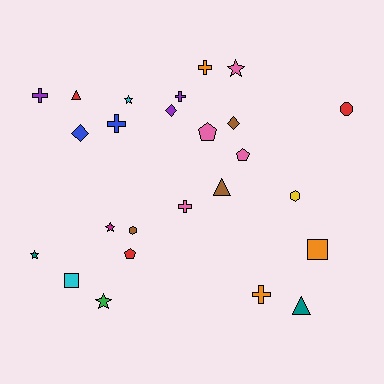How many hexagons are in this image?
There are 2 hexagons.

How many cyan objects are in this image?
There are 2 cyan objects.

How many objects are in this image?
There are 25 objects.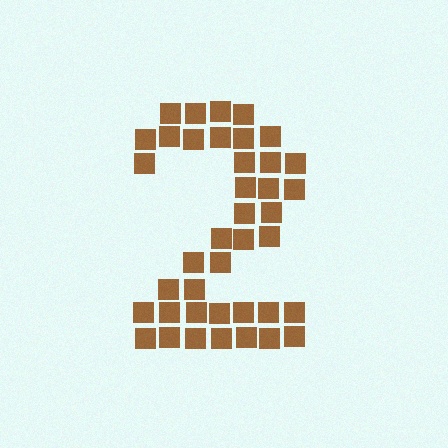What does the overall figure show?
The overall figure shows the digit 2.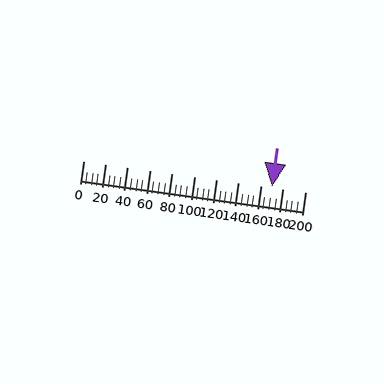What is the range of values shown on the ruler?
The ruler shows values from 0 to 200.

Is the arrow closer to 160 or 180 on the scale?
The arrow is closer to 180.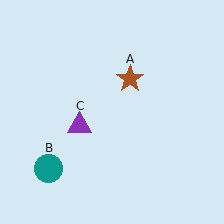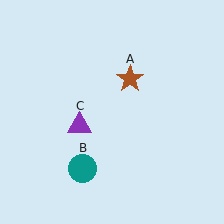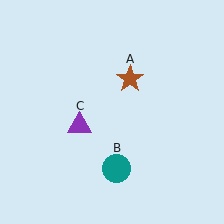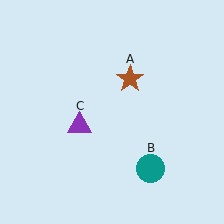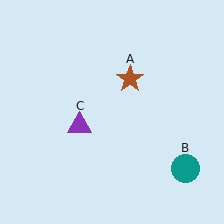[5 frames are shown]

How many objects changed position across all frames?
1 object changed position: teal circle (object B).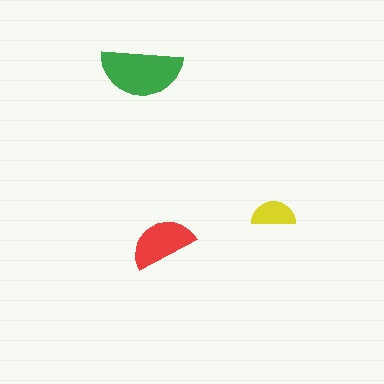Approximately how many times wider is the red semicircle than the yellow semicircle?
About 1.5 times wider.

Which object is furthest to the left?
The green semicircle is leftmost.